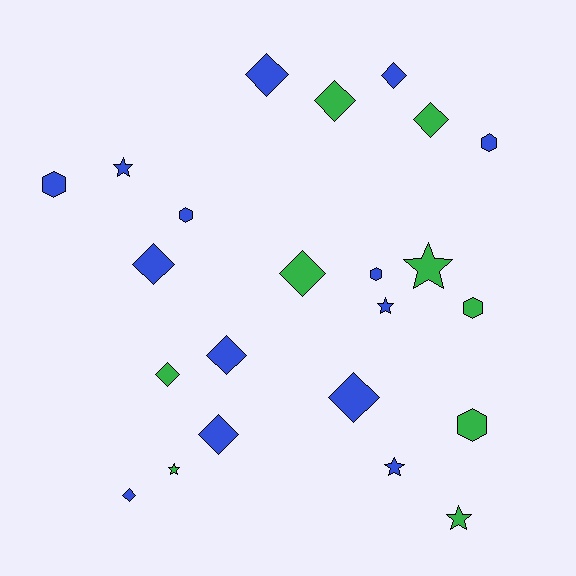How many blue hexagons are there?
There are 4 blue hexagons.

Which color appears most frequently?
Blue, with 14 objects.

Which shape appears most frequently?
Diamond, with 11 objects.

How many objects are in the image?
There are 23 objects.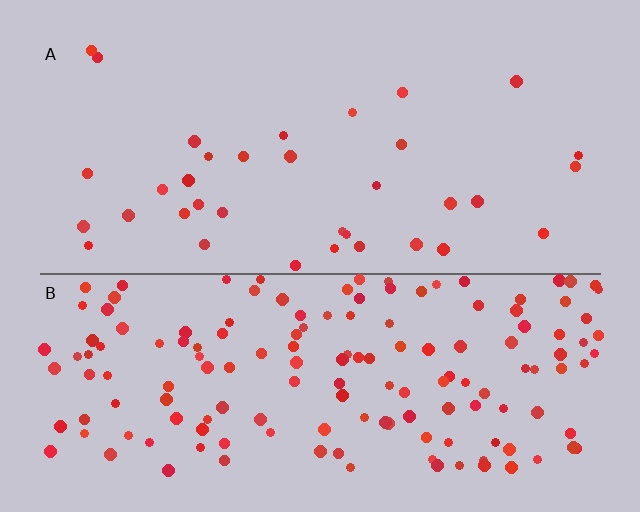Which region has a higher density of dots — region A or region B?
B (the bottom).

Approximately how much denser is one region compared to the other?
Approximately 4.4× — region B over region A.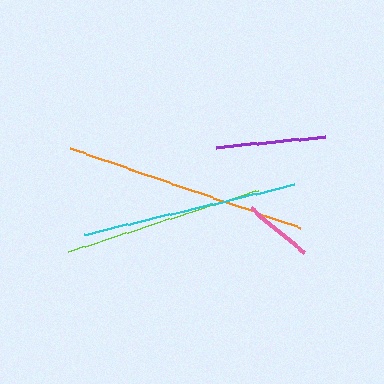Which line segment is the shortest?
The pink line is the shortest at approximately 69 pixels.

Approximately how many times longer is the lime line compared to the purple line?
The lime line is approximately 1.8 times the length of the purple line.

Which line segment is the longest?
The orange line is the longest at approximately 243 pixels.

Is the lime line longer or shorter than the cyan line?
The cyan line is longer than the lime line.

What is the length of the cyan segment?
The cyan segment is approximately 216 pixels long.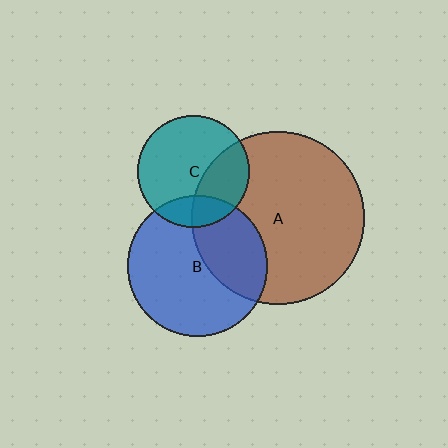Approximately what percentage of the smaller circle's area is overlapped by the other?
Approximately 20%.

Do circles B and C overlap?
Yes.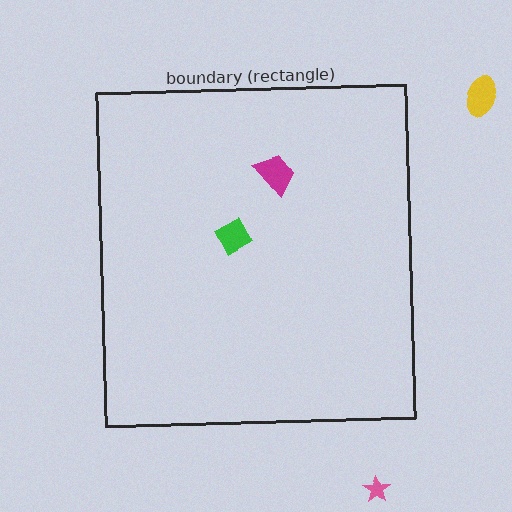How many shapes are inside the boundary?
2 inside, 2 outside.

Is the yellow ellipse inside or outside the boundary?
Outside.